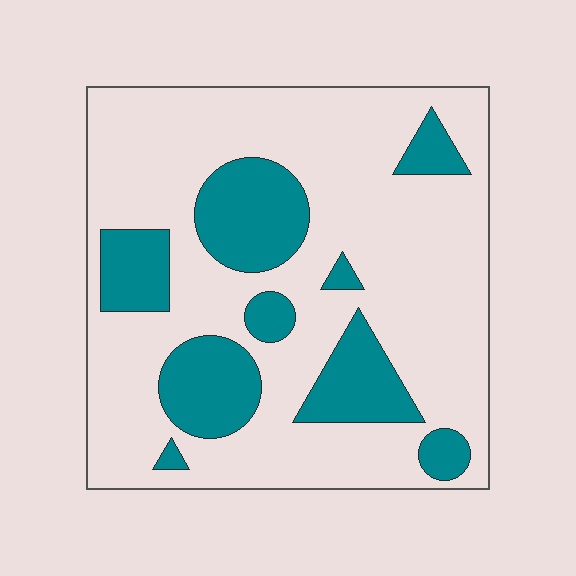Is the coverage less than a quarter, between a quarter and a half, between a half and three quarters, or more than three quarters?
Between a quarter and a half.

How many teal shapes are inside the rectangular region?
9.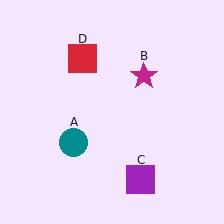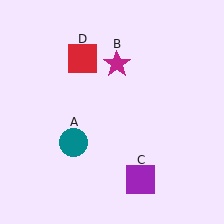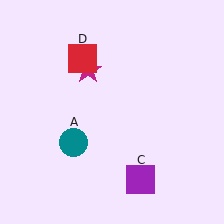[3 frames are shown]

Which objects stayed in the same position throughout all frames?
Teal circle (object A) and purple square (object C) and red square (object D) remained stationary.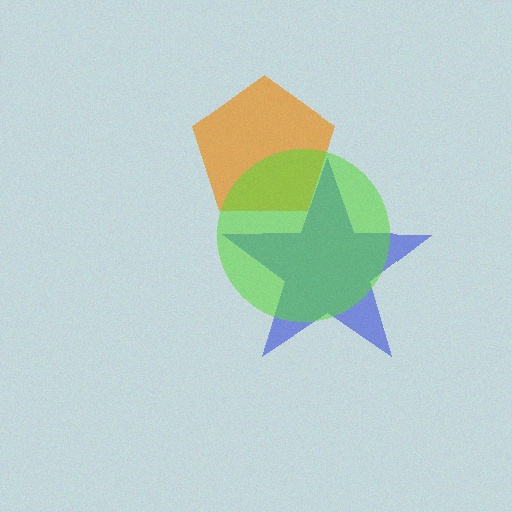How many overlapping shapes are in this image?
There are 3 overlapping shapes in the image.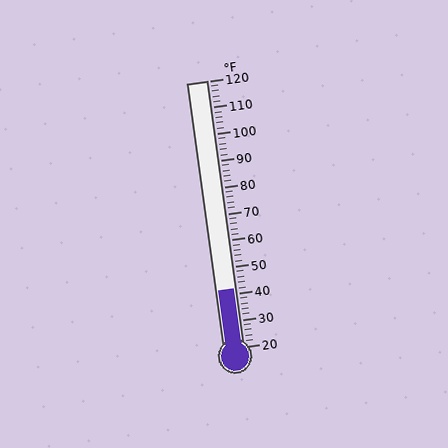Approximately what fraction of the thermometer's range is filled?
The thermometer is filled to approximately 20% of its range.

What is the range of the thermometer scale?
The thermometer scale ranges from 20°F to 120°F.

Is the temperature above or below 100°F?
The temperature is below 100°F.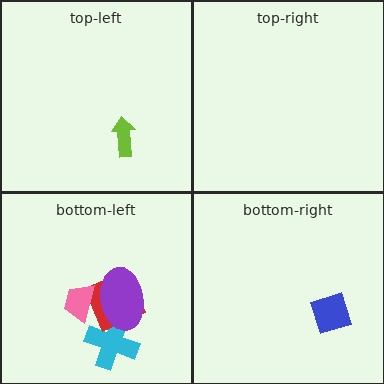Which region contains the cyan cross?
The bottom-left region.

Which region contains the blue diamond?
The bottom-right region.